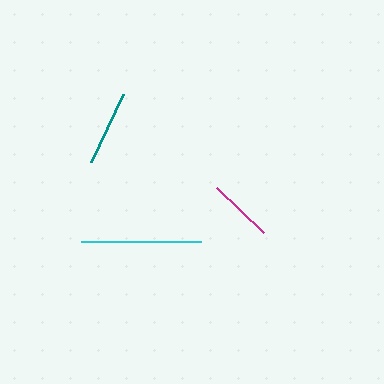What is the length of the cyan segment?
The cyan segment is approximately 120 pixels long.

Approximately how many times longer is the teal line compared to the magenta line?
The teal line is approximately 1.2 times the length of the magenta line.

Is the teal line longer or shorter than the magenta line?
The teal line is longer than the magenta line.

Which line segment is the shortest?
The magenta line is the shortest at approximately 65 pixels.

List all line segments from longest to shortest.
From longest to shortest: cyan, teal, magenta.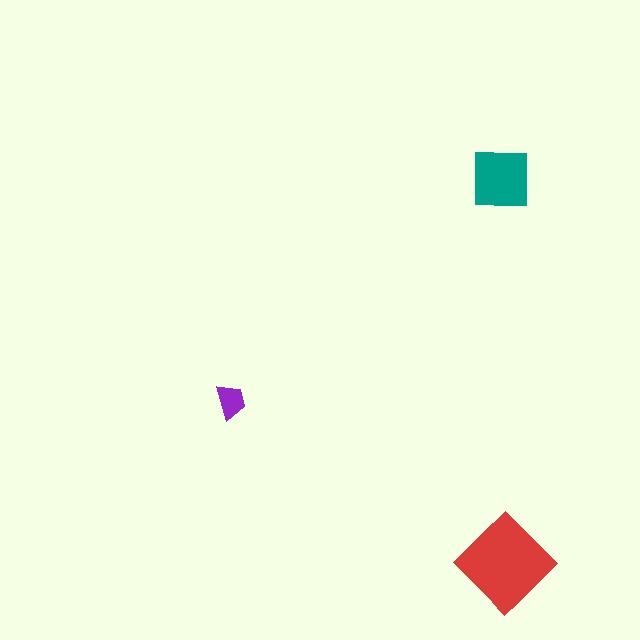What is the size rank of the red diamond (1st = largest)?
1st.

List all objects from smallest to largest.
The purple trapezoid, the teal square, the red diamond.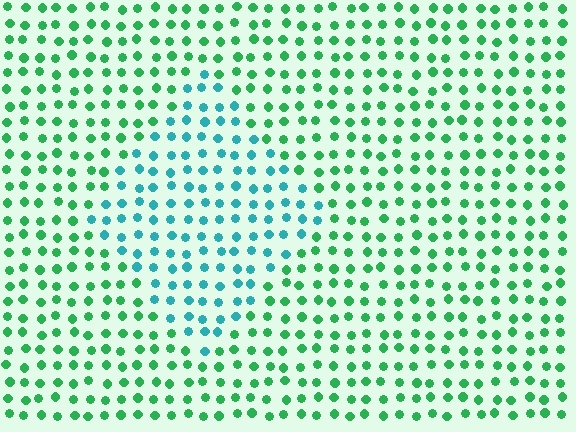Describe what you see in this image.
The image is filled with small green elements in a uniform arrangement. A diamond-shaped region is visible where the elements are tinted to a slightly different hue, forming a subtle color boundary.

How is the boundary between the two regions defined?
The boundary is defined purely by a slight shift in hue (about 43 degrees). Spacing, size, and orientation are identical on both sides.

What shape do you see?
I see a diamond.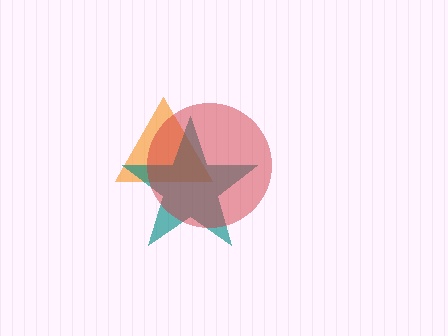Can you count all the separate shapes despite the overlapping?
Yes, there are 3 separate shapes.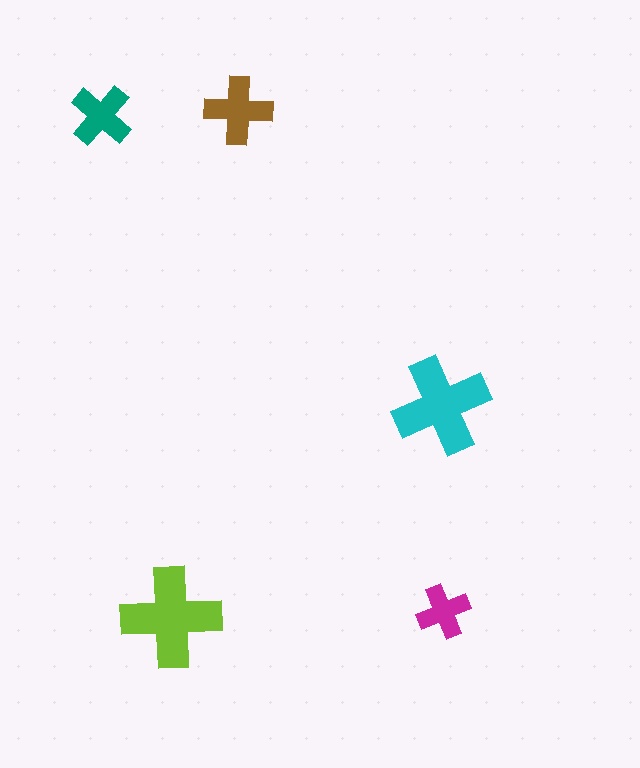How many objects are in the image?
There are 5 objects in the image.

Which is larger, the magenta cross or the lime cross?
The lime one.